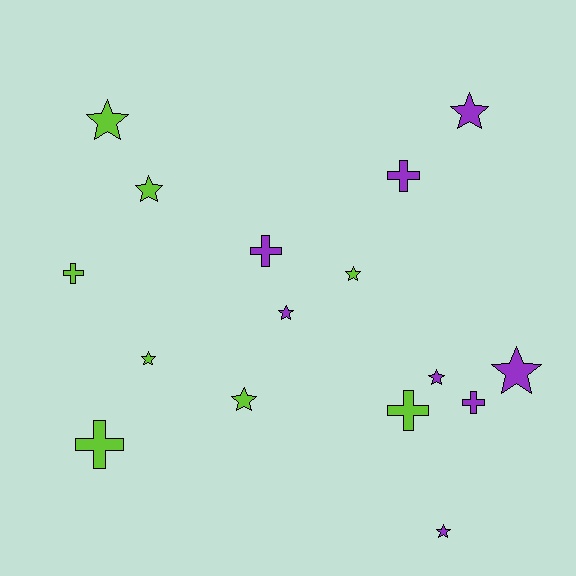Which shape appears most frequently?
Star, with 10 objects.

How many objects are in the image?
There are 16 objects.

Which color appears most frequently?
Lime, with 8 objects.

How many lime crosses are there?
There are 3 lime crosses.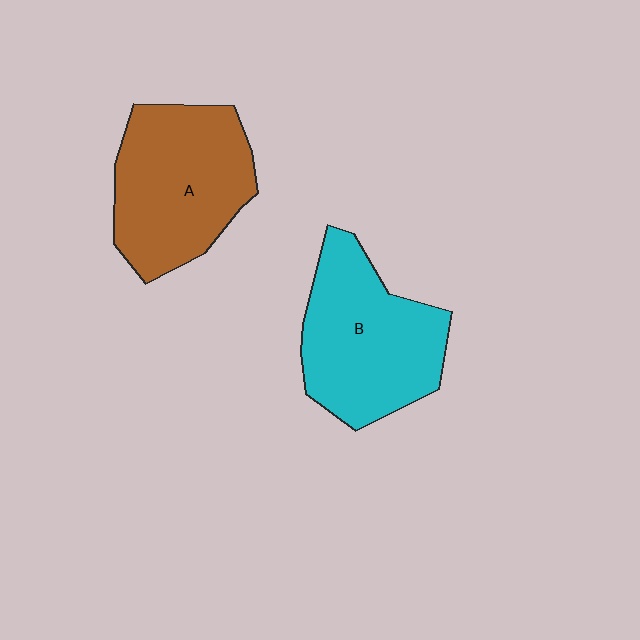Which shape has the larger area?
Shape A (brown).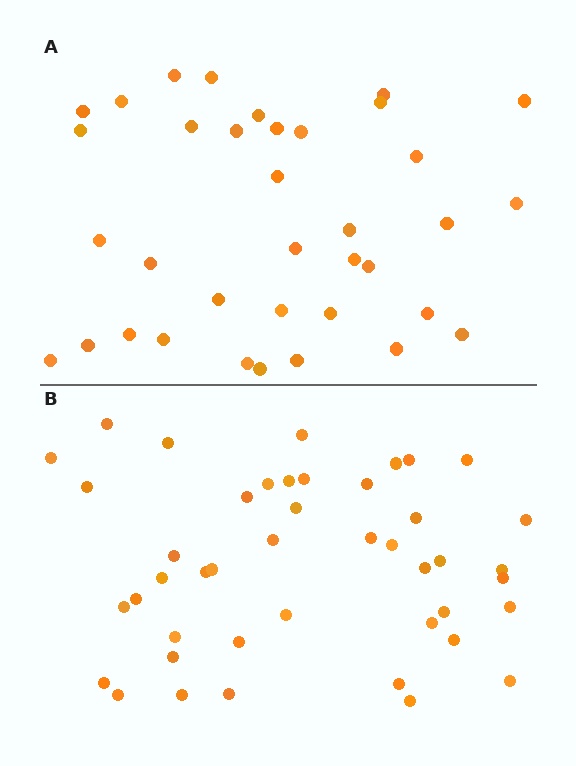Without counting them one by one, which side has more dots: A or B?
Region B (the bottom region) has more dots.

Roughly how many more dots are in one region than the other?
Region B has roughly 8 or so more dots than region A.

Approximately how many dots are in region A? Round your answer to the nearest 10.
About 40 dots. (The exact count is 36, which rounds to 40.)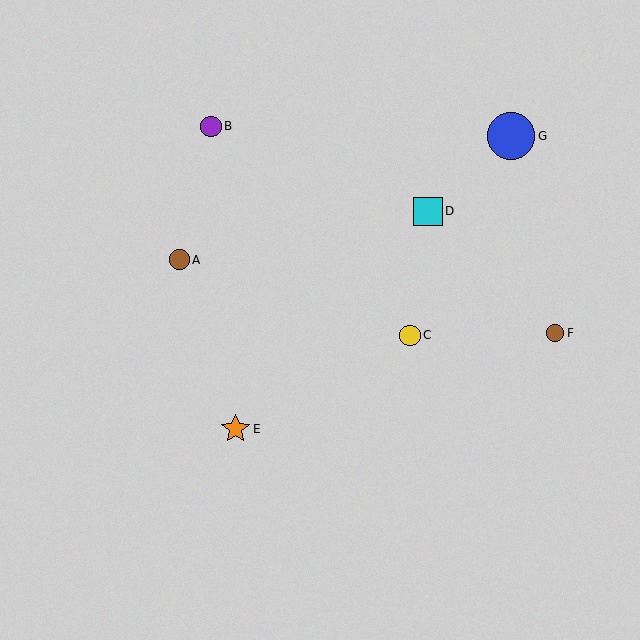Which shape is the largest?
The blue circle (labeled G) is the largest.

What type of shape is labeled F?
Shape F is a brown circle.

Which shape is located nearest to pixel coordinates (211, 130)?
The purple circle (labeled B) at (211, 126) is nearest to that location.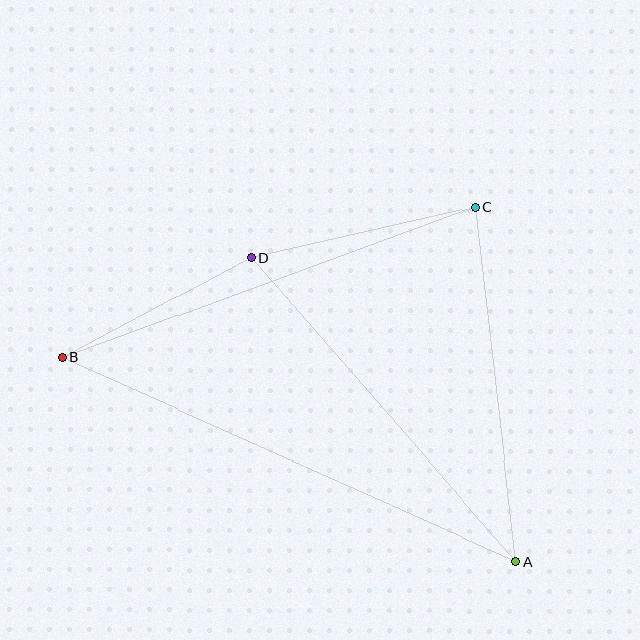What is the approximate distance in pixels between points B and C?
The distance between B and C is approximately 440 pixels.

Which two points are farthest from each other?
Points A and B are farthest from each other.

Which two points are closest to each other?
Points B and D are closest to each other.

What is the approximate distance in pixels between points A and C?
The distance between A and C is approximately 357 pixels.